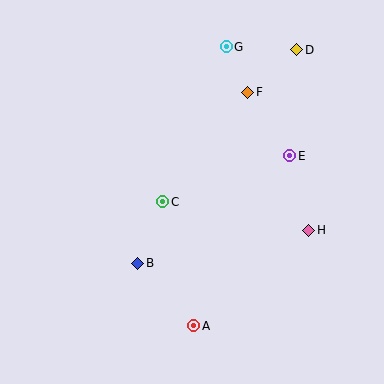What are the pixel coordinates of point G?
Point G is at (226, 47).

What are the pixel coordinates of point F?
Point F is at (248, 92).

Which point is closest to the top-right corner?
Point D is closest to the top-right corner.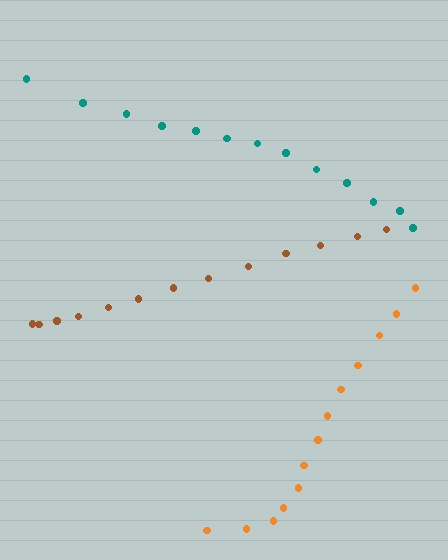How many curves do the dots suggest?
There are 3 distinct paths.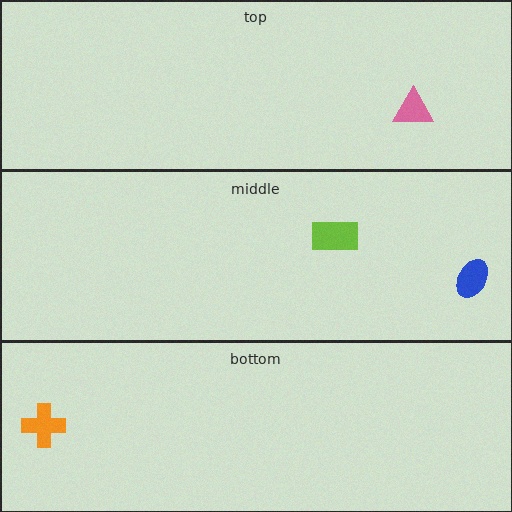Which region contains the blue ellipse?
The middle region.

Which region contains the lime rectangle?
The middle region.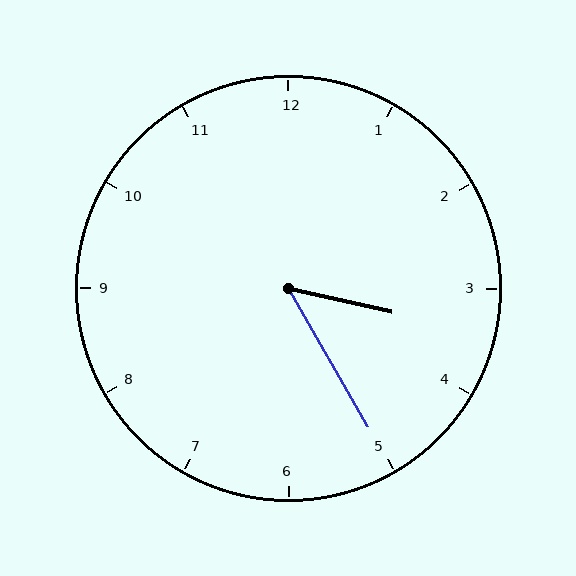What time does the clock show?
3:25.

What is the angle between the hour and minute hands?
Approximately 48 degrees.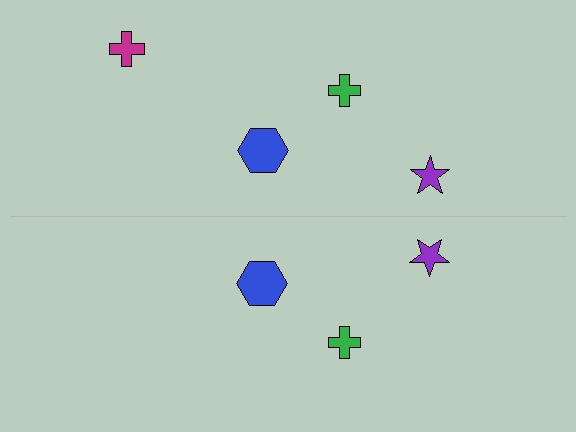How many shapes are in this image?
There are 7 shapes in this image.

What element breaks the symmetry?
A magenta cross is missing from the bottom side.